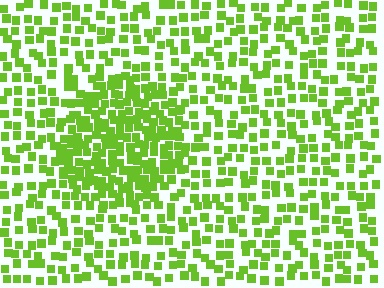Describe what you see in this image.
The image contains small lime elements arranged at two different densities. A circle-shaped region is visible where the elements are more densely packed than the surrounding area.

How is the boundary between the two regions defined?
The boundary is defined by a change in element density (approximately 2.0x ratio). All elements are the same color, size, and shape.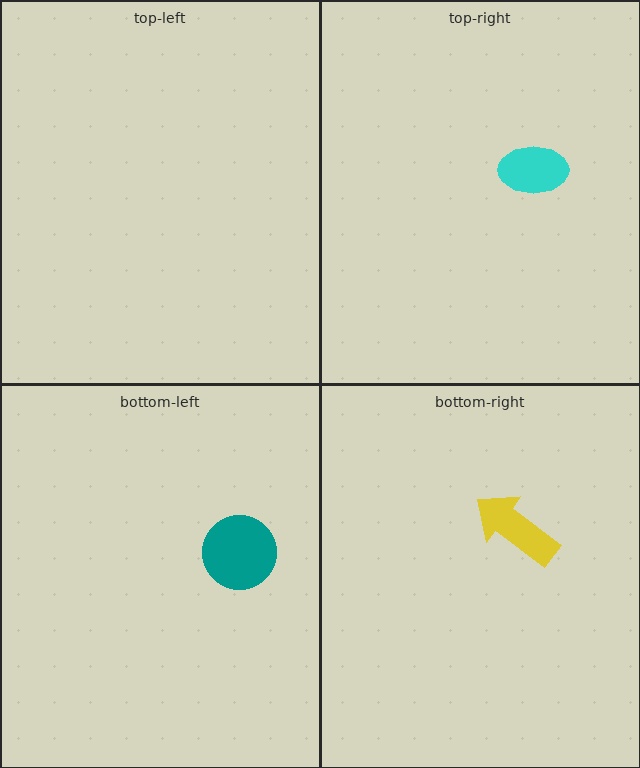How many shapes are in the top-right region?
1.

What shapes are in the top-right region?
The cyan ellipse.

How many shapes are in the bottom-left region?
1.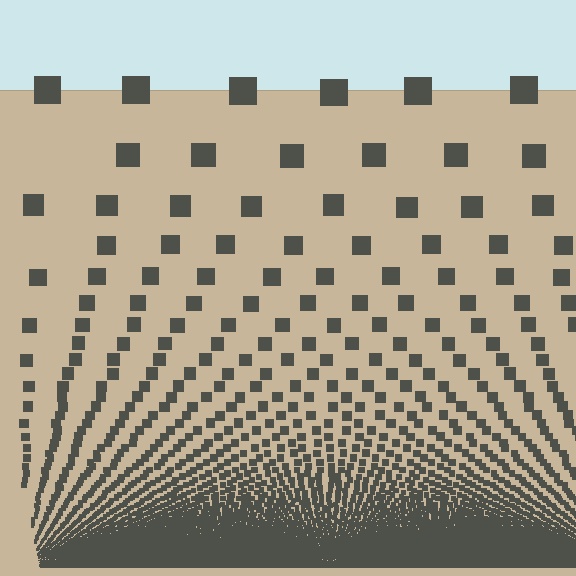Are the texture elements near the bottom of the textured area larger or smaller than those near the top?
Smaller. The gradient is inverted — elements near the bottom are smaller and denser.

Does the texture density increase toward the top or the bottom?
Density increases toward the bottom.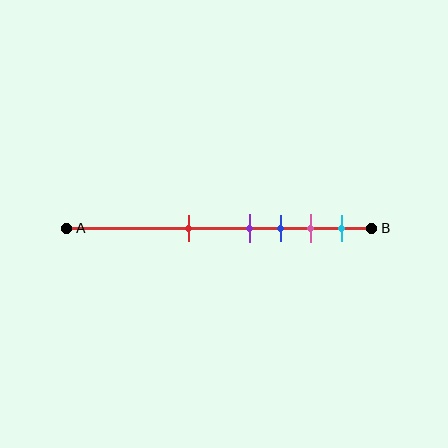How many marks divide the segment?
There are 5 marks dividing the segment.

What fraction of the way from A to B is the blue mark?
The blue mark is approximately 70% (0.7) of the way from A to B.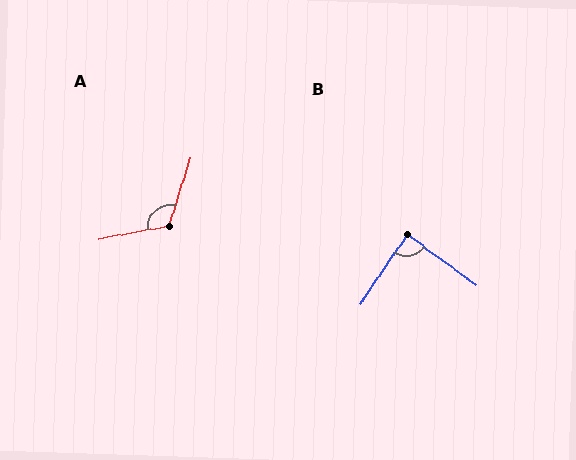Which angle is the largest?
A, at approximately 118 degrees.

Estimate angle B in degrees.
Approximately 88 degrees.